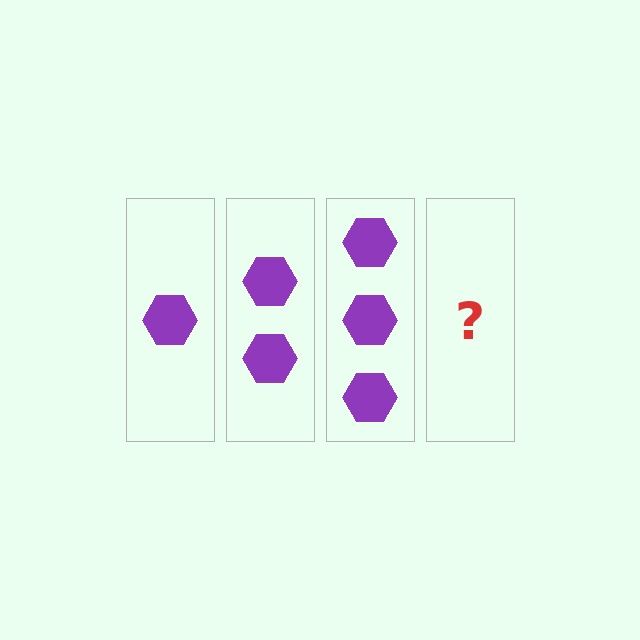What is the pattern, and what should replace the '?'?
The pattern is that each step adds one more hexagon. The '?' should be 4 hexagons.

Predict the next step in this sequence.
The next step is 4 hexagons.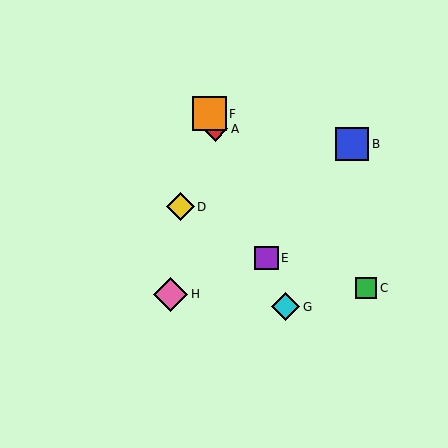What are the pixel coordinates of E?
Object E is at (266, 258).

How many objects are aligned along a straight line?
4 objects (A, E, F, G) are aligned along a straight line.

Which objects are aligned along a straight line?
Objects A, E, F, G are aligned along a straight line.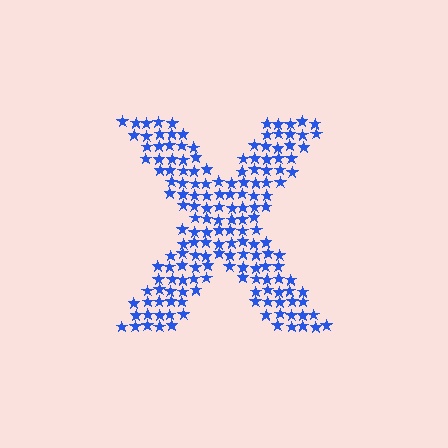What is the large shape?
The large shape is the letter X.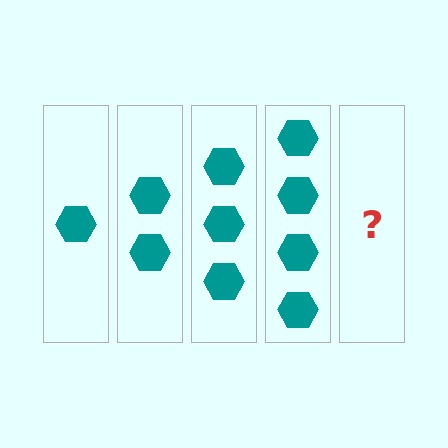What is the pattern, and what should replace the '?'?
The pattern is that each step adds one more hexagon. The '?' should be 5 hexagons.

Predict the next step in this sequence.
The next step is 5 hexagons.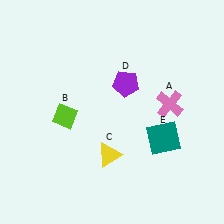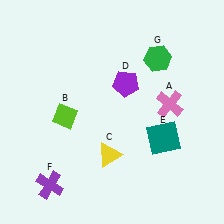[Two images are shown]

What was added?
A purple cross (F), a green hexagon (G) were added in Image 2.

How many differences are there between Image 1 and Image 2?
There are 2 differences between the two images.